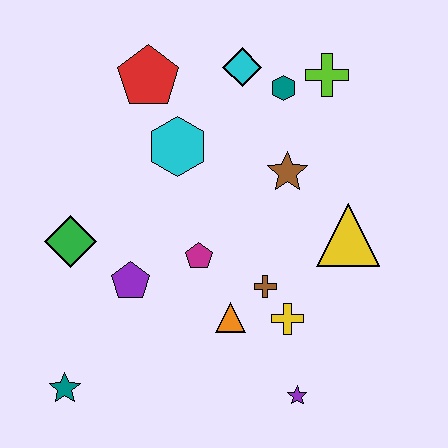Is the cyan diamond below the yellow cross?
No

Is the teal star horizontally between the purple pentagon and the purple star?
No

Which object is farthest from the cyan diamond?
The teal star is farthest from the cyan diamond.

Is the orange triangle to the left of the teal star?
No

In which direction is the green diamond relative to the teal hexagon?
The green diamond is to the left of the teal hexagon.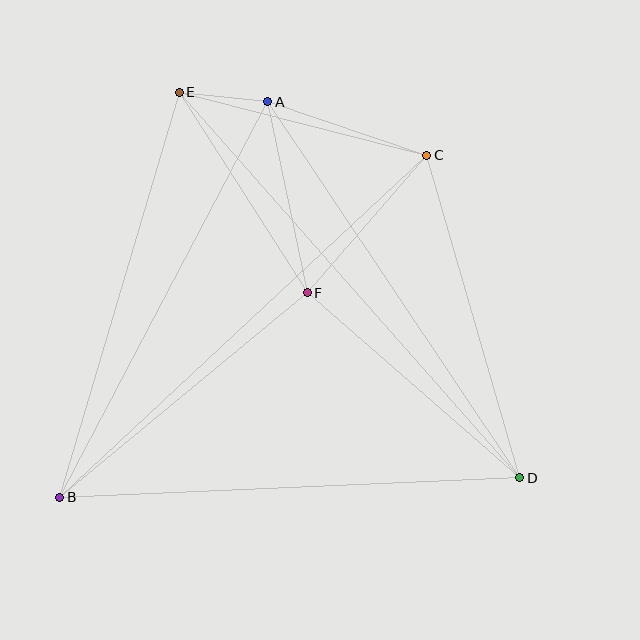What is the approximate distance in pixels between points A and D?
The distance between A and D is approximately 453 pixels.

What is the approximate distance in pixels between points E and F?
The distance between E and F is approximately 238 pixels.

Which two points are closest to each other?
Points A and E are closest to each other.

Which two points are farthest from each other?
Points D and E are farthest from each other.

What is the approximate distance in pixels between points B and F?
The distance between B and F is approximately 321 pixels.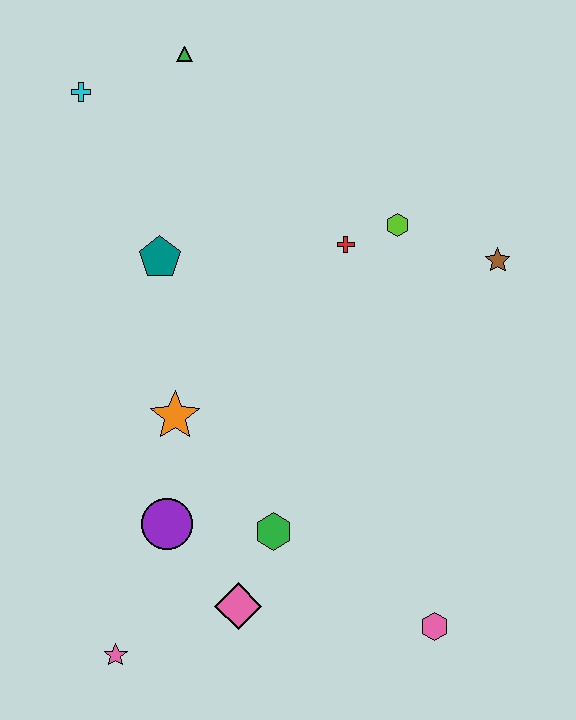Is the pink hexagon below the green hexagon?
Yes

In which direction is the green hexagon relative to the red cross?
The green hexagon is below the red cross.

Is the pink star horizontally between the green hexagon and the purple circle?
No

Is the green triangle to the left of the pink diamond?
Yes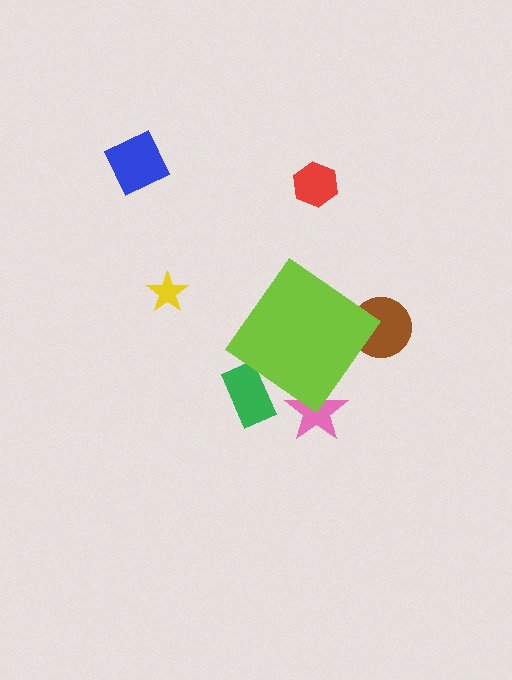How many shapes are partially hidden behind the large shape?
3 shapes are partially hidden.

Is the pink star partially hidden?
Yes, the pink star is partially hidden behind the lime diamond.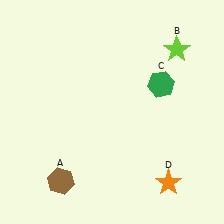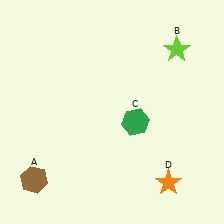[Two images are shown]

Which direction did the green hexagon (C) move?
The green hexagon (C) moved down.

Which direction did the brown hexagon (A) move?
The brown hexagon (A) moved left.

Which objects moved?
The objects that moved are: the brown hexagon (A), the green hexagon (C).